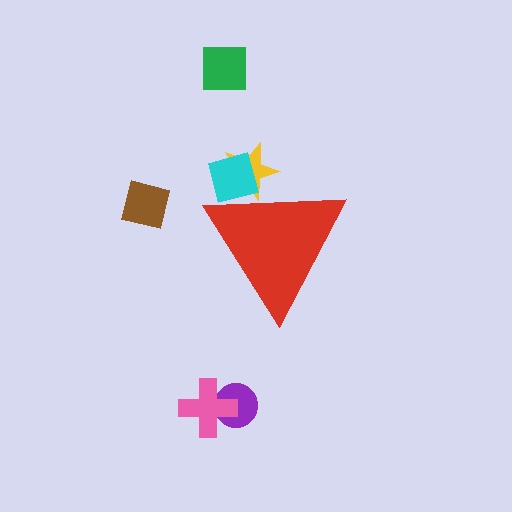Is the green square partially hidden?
No, the green square is fully visible.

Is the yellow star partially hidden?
Yes, the yellow star is partially hidden behind the red triangle.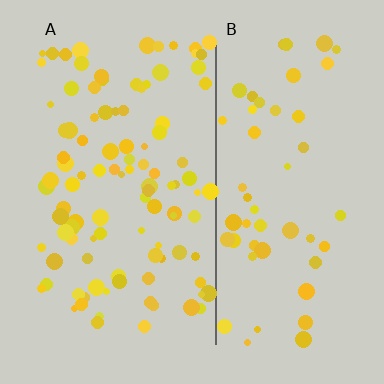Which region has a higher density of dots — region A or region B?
A (the left).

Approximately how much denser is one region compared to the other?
Approximately 1.9× — region A over region B.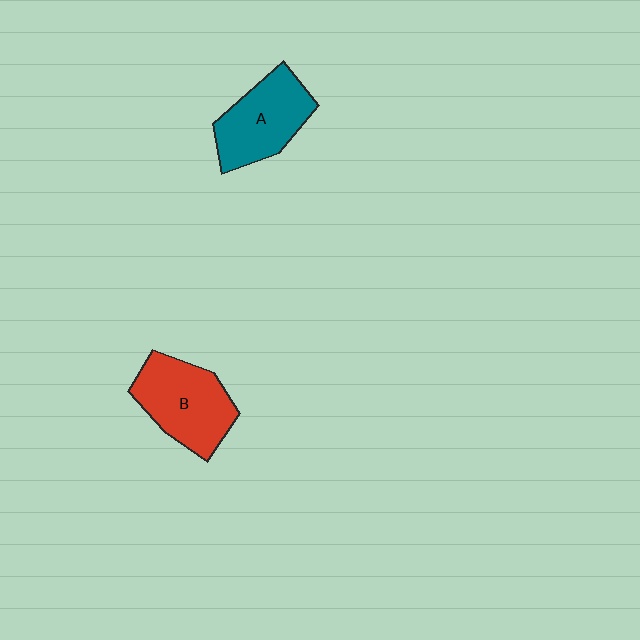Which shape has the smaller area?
Shape A (teal).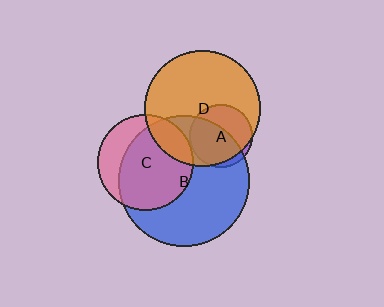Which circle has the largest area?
Circle B (blue).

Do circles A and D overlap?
Yes.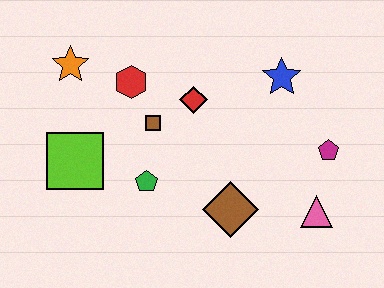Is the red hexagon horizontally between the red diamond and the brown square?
No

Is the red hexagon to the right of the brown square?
No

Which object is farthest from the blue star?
The lime square is farthest from the blue star.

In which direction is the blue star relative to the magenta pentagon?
The blue star is above the magenta pentagon.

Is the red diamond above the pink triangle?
Yes